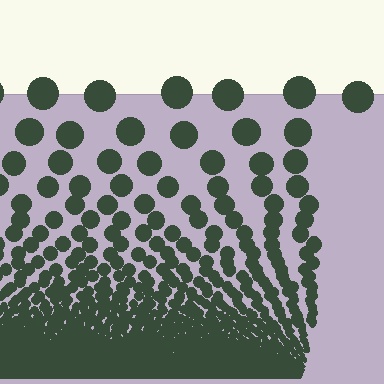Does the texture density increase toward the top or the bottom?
Density increases toward the bottom.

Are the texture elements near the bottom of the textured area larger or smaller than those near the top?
Smaller. The gradient is inverted — elements near the bottom are smaller and denser.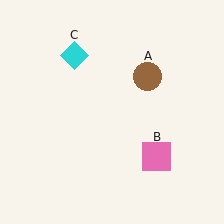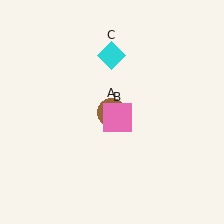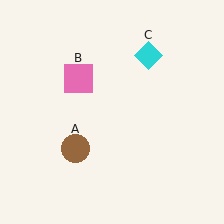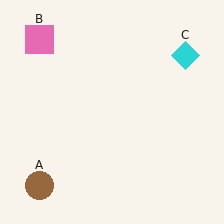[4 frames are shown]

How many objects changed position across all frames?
3 objects changed position: brown circle (object A), pink square (object B), cyan diamond (object C).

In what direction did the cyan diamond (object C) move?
The cyan diamond (object C) moved right.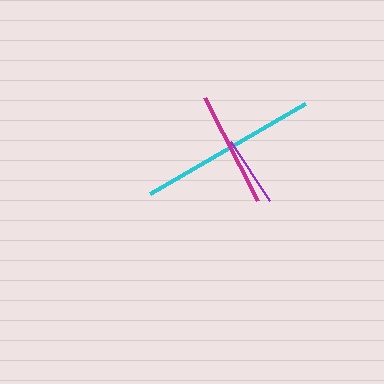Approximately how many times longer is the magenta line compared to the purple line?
The magenta line is approximately 1.6 times the length of the purple line.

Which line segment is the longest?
The cyan line is the longest at approximately 179 pixels.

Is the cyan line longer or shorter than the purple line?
The cyan line is longer than the purple line.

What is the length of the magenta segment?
The magenta segment is approximately 116 pixels long.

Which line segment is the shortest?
The purple line is the shortest at approximately 71 pixels.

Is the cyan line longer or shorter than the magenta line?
The cyan line is longer than the magenta line.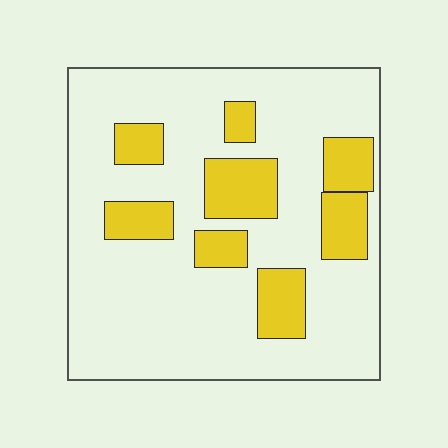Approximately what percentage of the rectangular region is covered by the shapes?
Approximately 25%.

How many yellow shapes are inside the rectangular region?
8.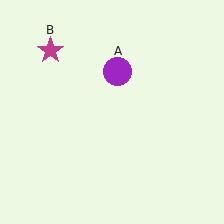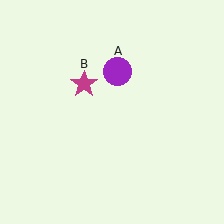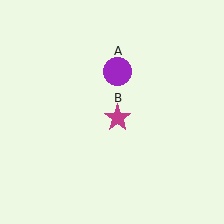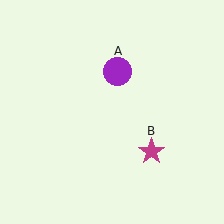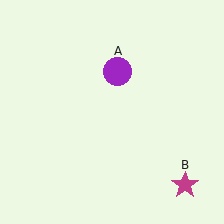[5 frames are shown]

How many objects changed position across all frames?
1 object changed position: magenta star (object B).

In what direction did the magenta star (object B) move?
The magenta star (object B) moved down and to the right.